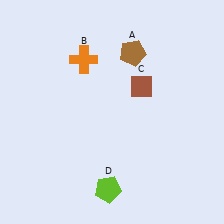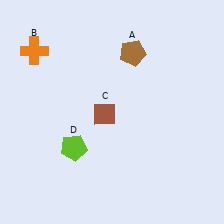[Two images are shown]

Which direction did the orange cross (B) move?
The orange cross (B) moved left.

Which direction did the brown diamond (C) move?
The brown diamond (C) moved left.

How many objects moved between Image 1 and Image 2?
3 objects moved between the two images.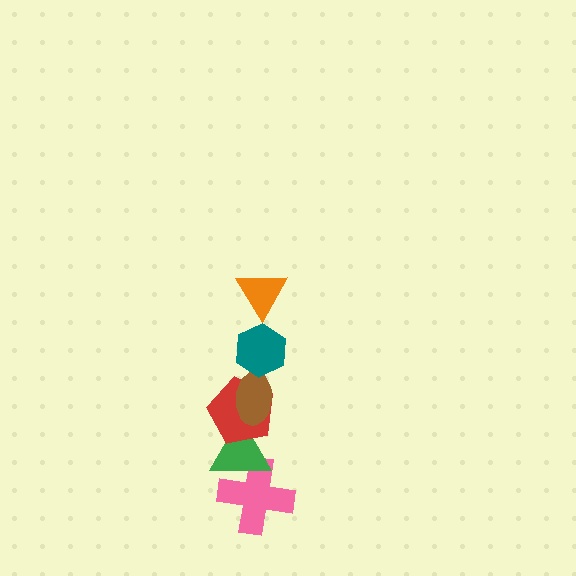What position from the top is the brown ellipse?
The brown ellipse is 3rd from the top.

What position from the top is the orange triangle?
The orange triangle is 1st from the top.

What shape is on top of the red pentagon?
The brown ellipse is on top of the red pentagon.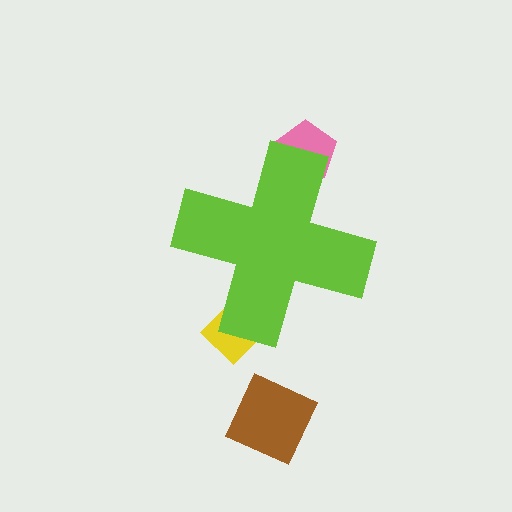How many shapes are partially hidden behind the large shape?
2 shapes are partially hidden.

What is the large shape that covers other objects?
A lime cross.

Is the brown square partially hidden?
No, the brown square is fully visible.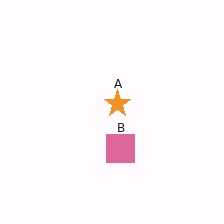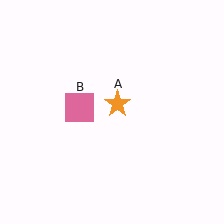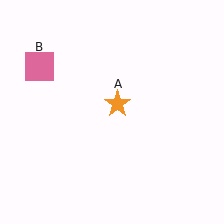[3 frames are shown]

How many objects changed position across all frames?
1 object changed position: pink square (object B).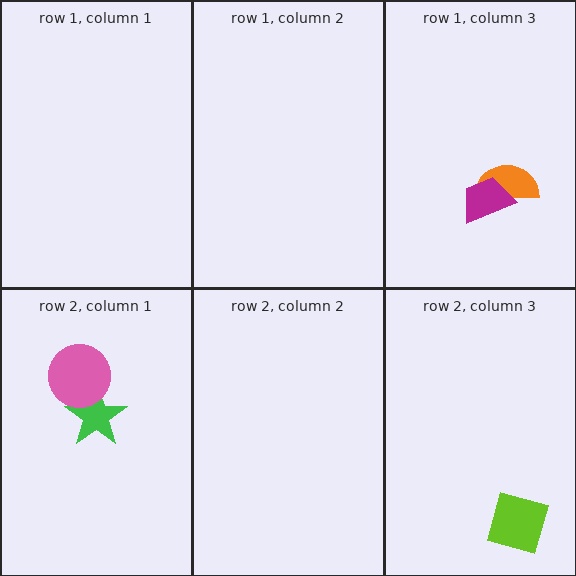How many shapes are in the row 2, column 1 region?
2.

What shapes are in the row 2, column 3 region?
The lime square.